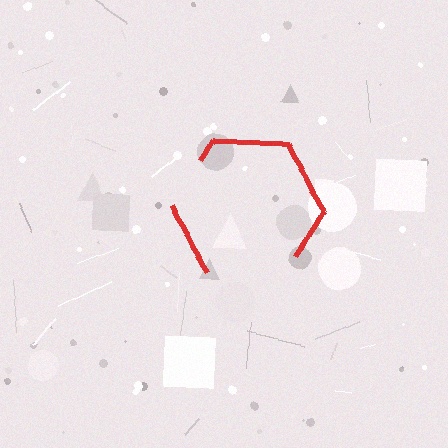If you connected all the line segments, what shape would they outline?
They would outline a hexagon.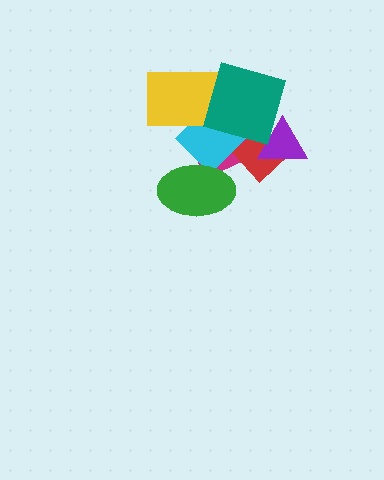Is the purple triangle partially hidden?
Yes, it is partially covered by another shape.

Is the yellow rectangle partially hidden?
Yes, it is partially covered by another shape.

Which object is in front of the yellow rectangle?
The teal diamond is in front of the yellow rectangle.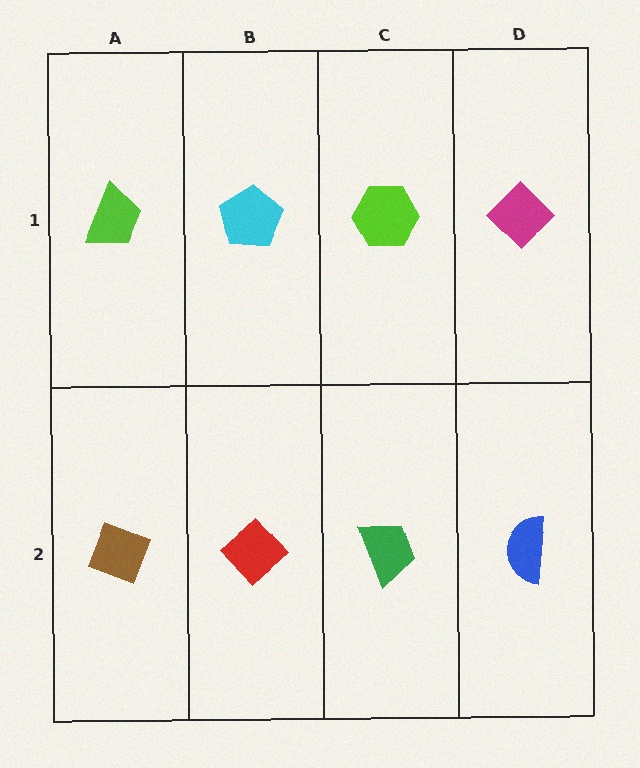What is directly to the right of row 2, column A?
A red diamond.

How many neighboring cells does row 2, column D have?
2.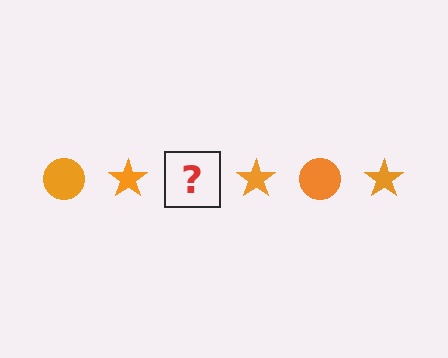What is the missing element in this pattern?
The missing element is an orange circle.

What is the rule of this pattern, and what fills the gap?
The rule is that the pattern cycles through circle, star shapes in orange. The gap should be filled with an orange circle.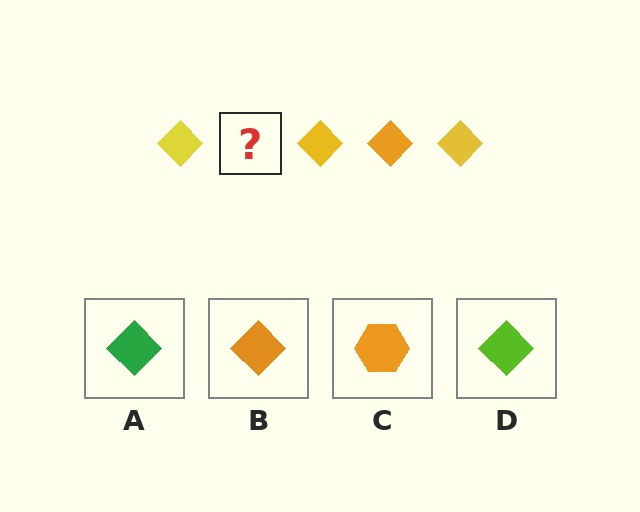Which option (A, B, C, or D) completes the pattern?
B.